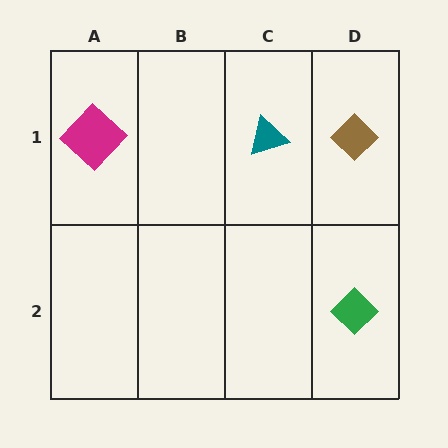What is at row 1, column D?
A brown diamond.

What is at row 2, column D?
A green diamond.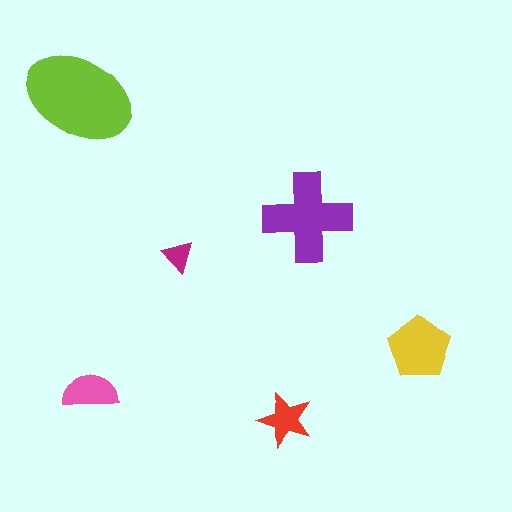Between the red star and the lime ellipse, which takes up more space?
The lime ellipse.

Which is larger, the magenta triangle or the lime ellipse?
The lime ellipse.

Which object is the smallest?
The magenta triangle.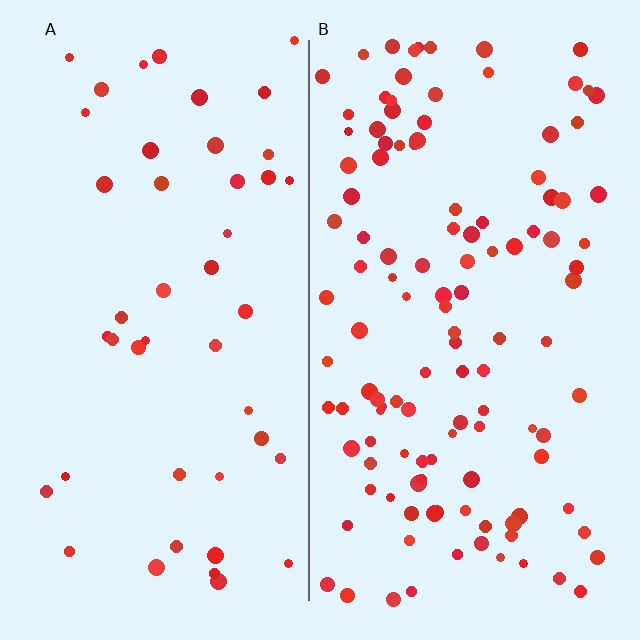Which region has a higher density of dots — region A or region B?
B (the right).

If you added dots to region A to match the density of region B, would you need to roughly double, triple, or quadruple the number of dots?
Approximately triple.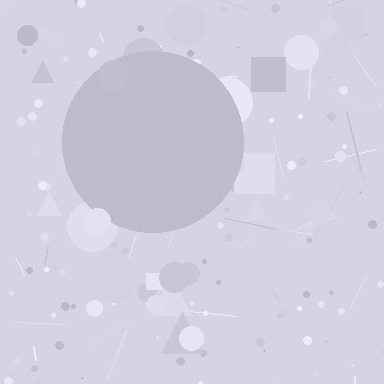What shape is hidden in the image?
A circle is hidden in the image.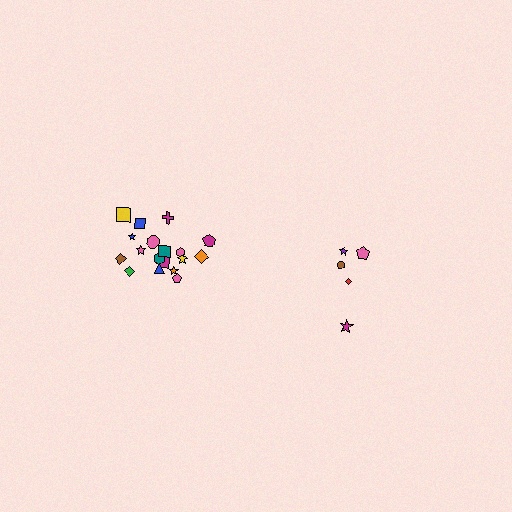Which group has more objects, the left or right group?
The left group.